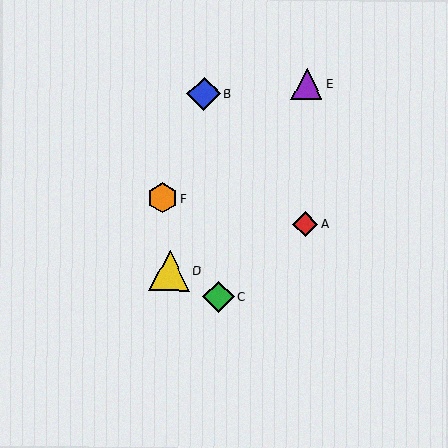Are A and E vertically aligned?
Yes, both are at x≈305.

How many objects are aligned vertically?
2 objects (A, E) are aligned vertically.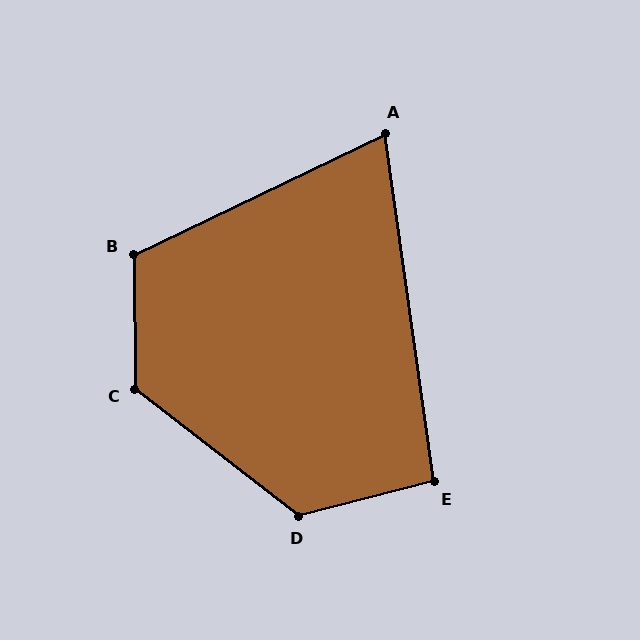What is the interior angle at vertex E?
Approximately 97 degrees (obtuse).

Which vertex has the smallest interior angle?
A, at approximately 72 degrees.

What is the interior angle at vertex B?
Approximately 115 degrees (obtuse).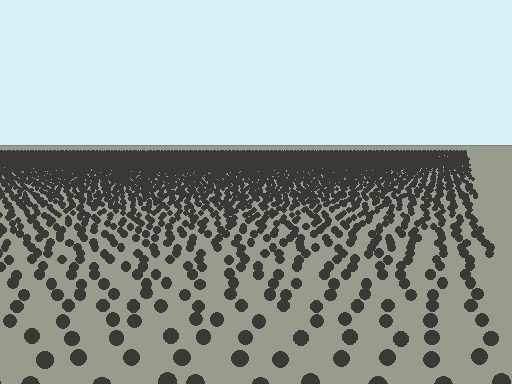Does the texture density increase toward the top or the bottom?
Density increases toward the top.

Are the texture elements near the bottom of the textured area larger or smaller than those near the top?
Larger. Near the bottom, elements are closer to the viewer and appear at a bigger on-screen size.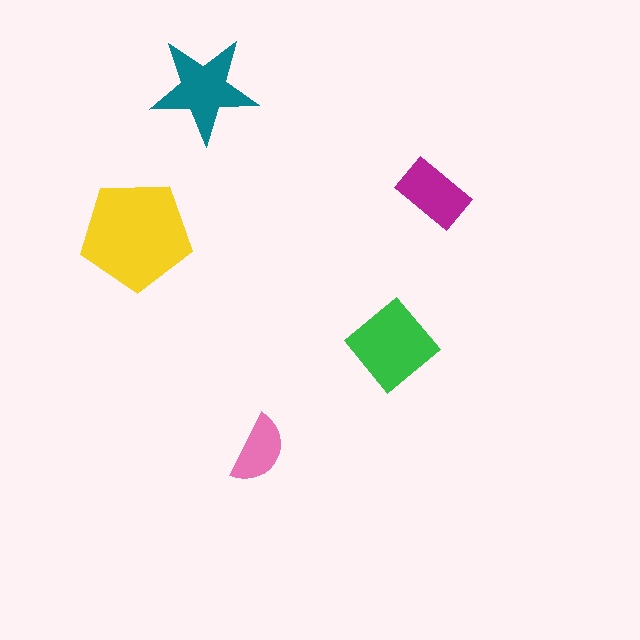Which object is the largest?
The yellow pentagon.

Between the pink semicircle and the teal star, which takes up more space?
The teal star.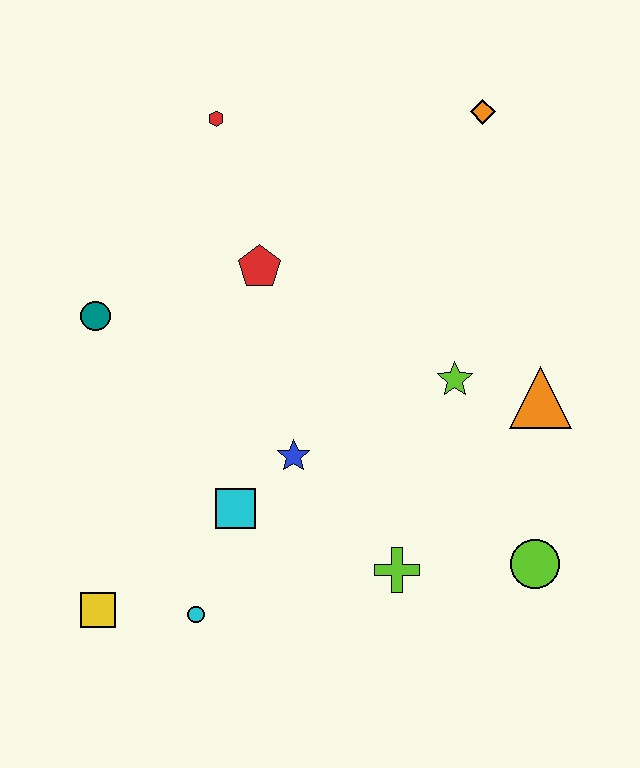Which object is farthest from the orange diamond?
The yellow square is farthest from the orange diamond.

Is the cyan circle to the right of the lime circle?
No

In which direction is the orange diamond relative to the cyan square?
The orange diamond is above the cyan square.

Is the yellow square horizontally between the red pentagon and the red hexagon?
No